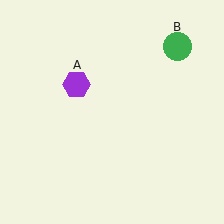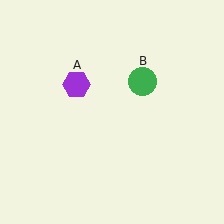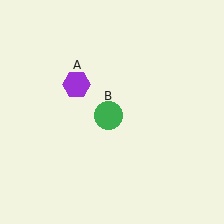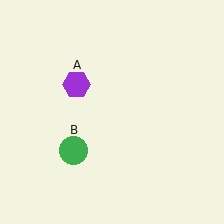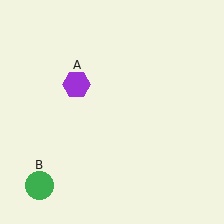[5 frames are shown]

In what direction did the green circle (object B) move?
The green circle (object B) moved down and to the left.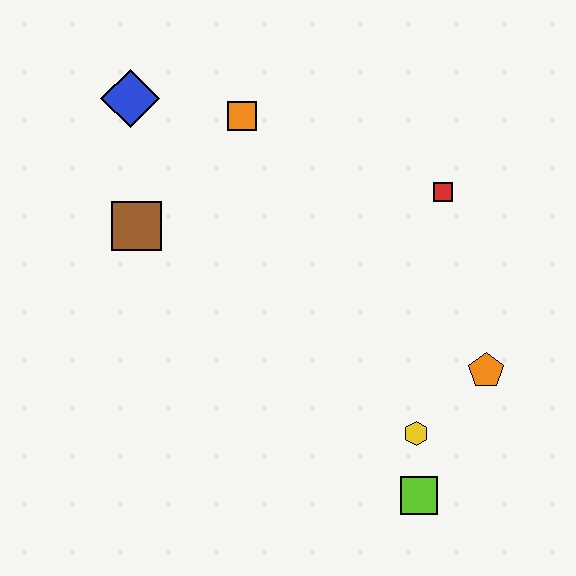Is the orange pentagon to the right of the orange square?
Yes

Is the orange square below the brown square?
No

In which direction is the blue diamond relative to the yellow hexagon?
The blue diamond is above the yellow hexagon.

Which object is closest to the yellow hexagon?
The lime square is closest to the yellow hexagon.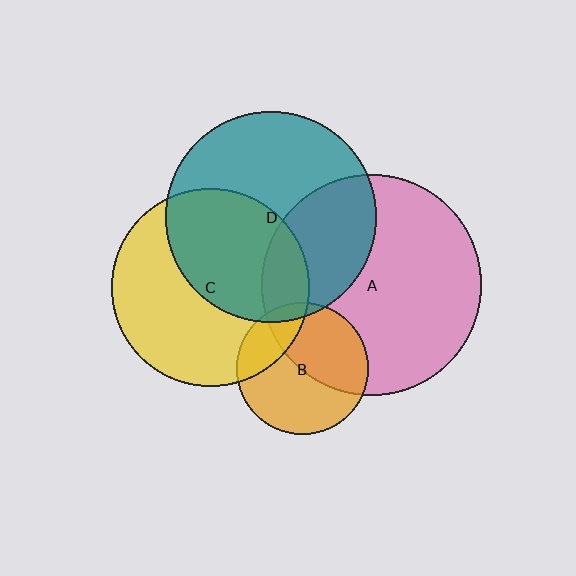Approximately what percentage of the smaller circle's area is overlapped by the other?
Approximately 20%.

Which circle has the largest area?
Circle A (pink).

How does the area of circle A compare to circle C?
Approximately 1.2 times.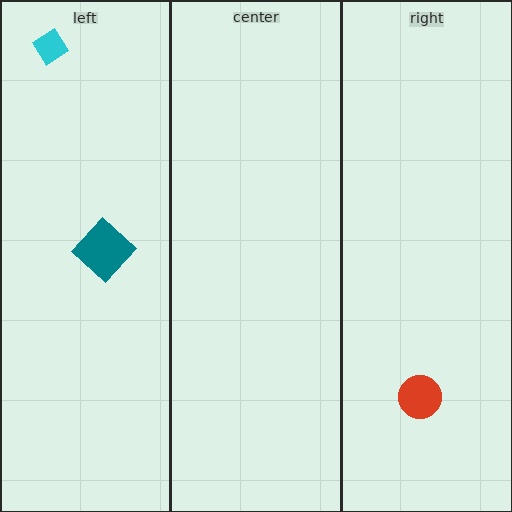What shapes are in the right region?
The red circle.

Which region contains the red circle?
The right region.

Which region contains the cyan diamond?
The left region.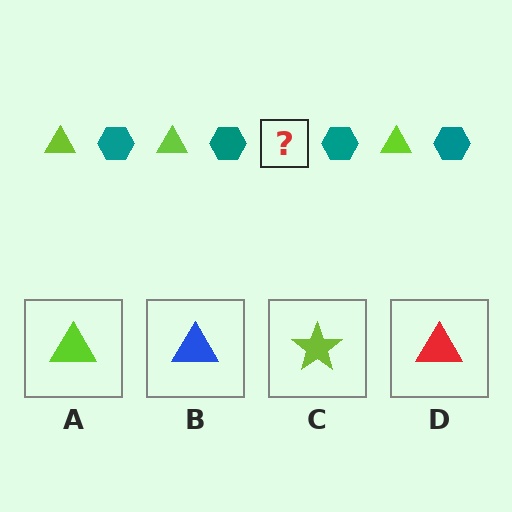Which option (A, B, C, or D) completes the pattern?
A.